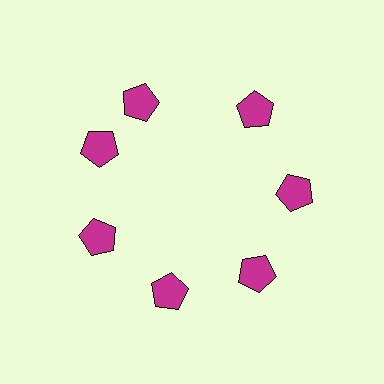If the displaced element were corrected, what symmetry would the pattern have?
It would have 7-fold rotational symmetry — the pattern would map onto itself every 51 degrees.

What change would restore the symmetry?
The symmetry would be restored by rotating it back into even spacing with its neighbors so that all 7 pentagons sit at equal angles and equal distance from the center.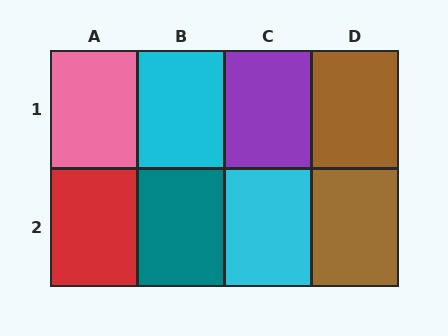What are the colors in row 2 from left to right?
Red, teal, cyan, brown.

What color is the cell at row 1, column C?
Purple.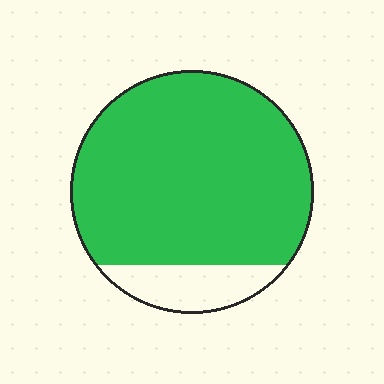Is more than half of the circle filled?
Yes.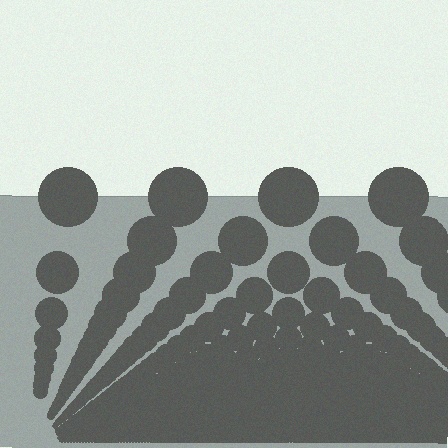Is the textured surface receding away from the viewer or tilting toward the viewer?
The surface appears to tilt toward the viewer. Texture elements get larger and sparser toward the top.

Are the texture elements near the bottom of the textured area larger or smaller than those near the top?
Smaller. The gradient is inverted — elements near the bottom are smaller and denser.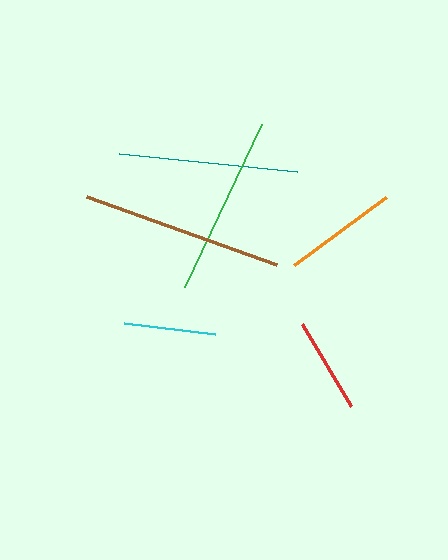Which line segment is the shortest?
The cyan line is the shortest at approximately 91 pixels.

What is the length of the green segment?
The green segment is approximately 180 pixels long.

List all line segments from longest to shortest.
From longest to shortest: brown, green, teal, orange, red, cyan.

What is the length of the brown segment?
The brown segment is approximately 202 pixels long.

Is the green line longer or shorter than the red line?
The green line is longer than the red line.